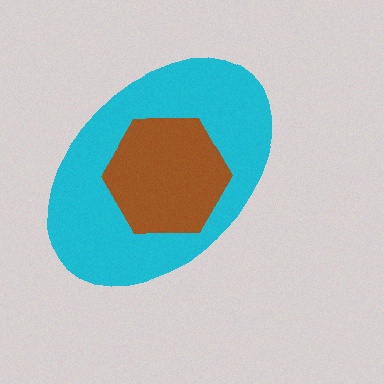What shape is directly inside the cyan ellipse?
The brown hexagon.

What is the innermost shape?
The brown hexagon.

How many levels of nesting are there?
2.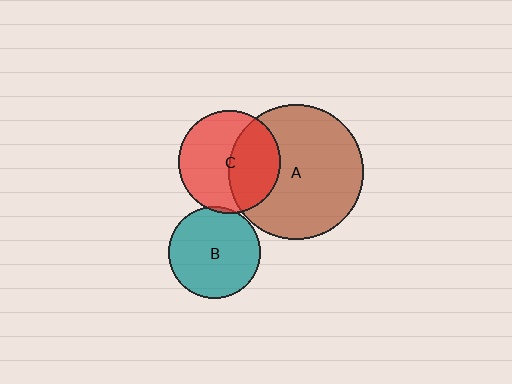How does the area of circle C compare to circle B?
Approximately 1.2 times.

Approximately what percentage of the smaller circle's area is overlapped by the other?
Approximately 40%.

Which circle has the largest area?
Circle A (brown).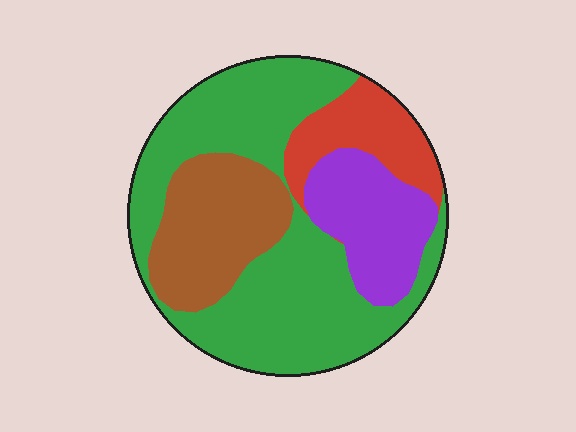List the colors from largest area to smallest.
From largest to smallest: green, brown, purple, red.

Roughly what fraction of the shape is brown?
Brown takes up about one fifth (1/5) of the shape.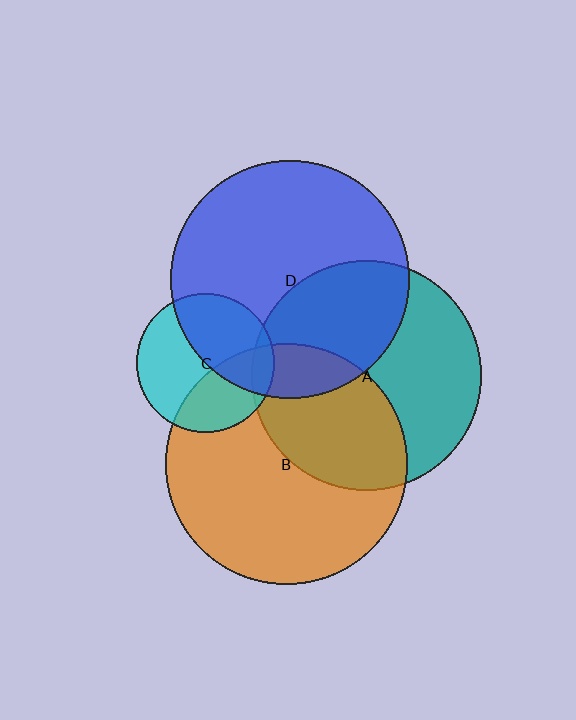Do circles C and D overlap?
Yes.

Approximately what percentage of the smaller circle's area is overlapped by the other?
Approximately 45%.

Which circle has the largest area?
Circle B (orange).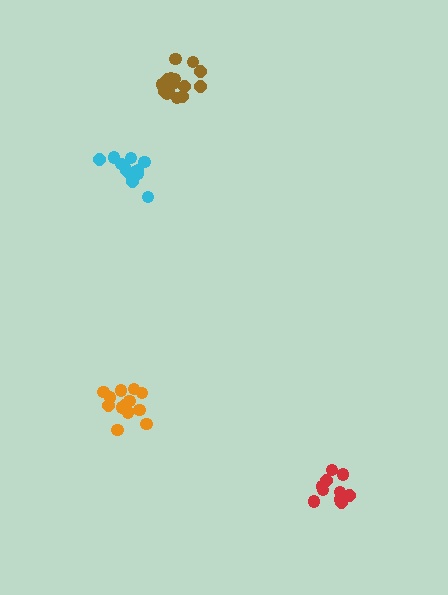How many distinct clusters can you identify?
There are 4 distinct clusters.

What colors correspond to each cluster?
The clusters are colored: orange, cyan, red, brown.